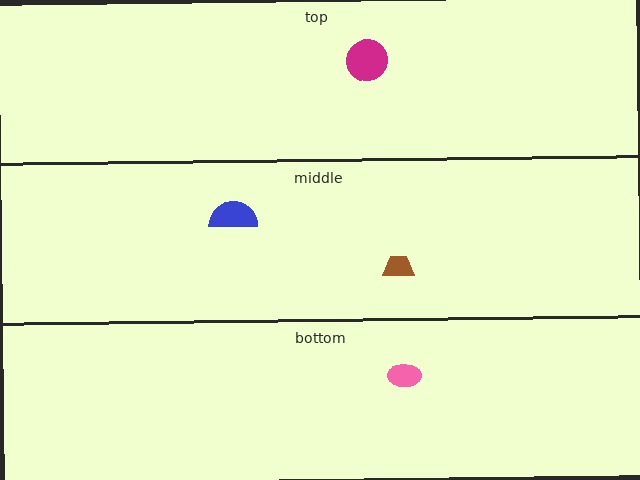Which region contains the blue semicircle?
The middle region.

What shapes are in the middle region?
The brown trapezoid, the blue semicircle.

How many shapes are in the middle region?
2.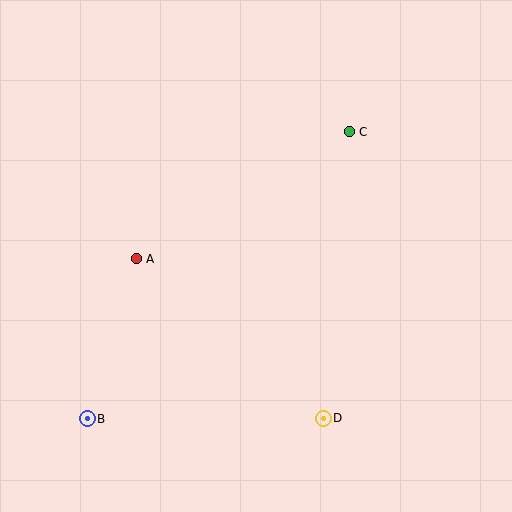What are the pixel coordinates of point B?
Point B is at (87, 419).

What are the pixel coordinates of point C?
Point C is at (349, 132).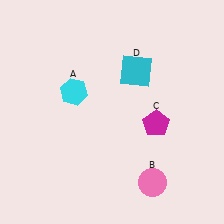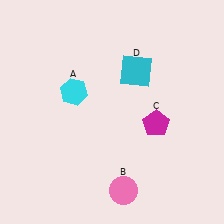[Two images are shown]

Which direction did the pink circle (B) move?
The pink circle (B) moved left.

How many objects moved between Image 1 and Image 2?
1 object moved between the two images.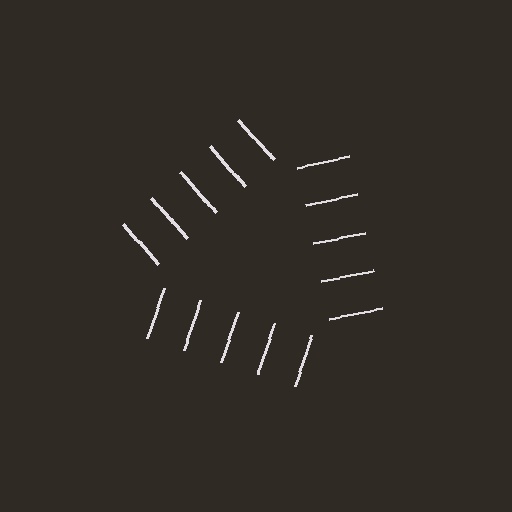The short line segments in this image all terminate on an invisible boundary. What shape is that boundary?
An illusory triangle — the line segments terminate on its edges but no continuous stroke is drawn.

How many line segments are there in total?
15 — 5 along each of the 3 edges.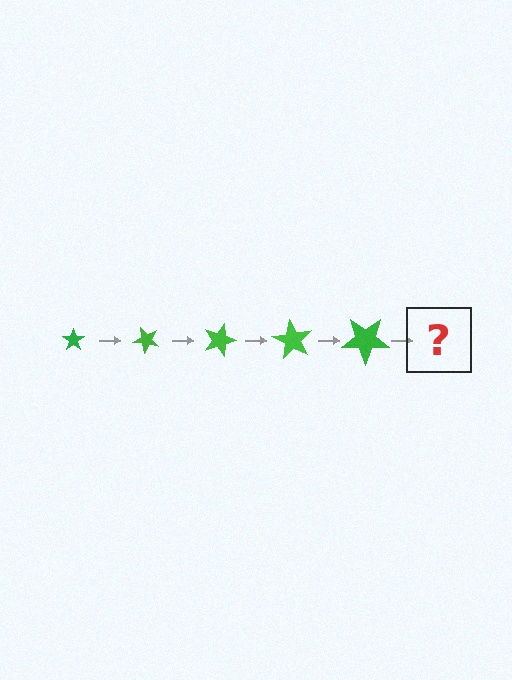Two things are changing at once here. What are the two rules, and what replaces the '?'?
The two rules are that the star grows larger each step and it rotates 45 degrees each step. The '?' should be a star, larger than the previous one and rotated 225 degrees from the start.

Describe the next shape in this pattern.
It should be a star, larger than the previous one and rotated 225 degrees from the start.